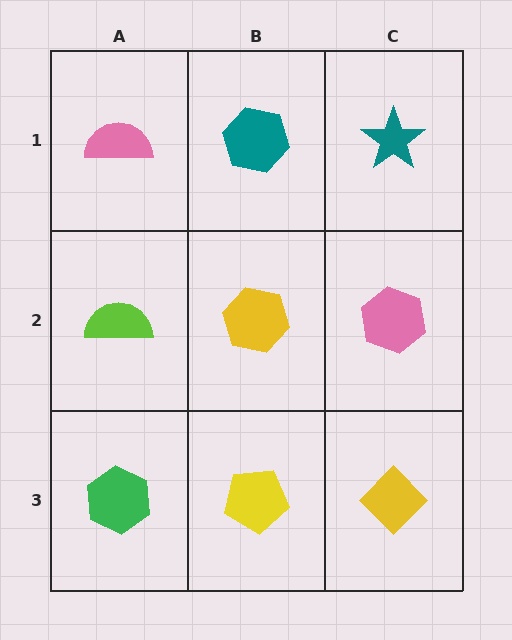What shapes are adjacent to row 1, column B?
A yellow hexagon (row 2, column B), a pink semicircle (row 1, column A), a teal star (row 1, column C).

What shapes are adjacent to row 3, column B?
A yellow hexagon (row 2, column B), a green hexagon (row 3, column A), a yellow diamond (row 3, column C).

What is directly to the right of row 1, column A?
A teal hexagon.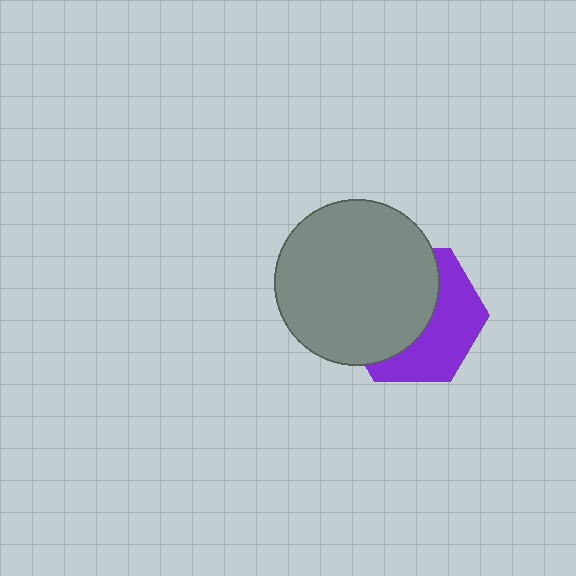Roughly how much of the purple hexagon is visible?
A small part of it is visible (roughly 44%).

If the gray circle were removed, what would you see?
You would see the complete purple hexagon.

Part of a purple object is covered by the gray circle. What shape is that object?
It is a hexagon.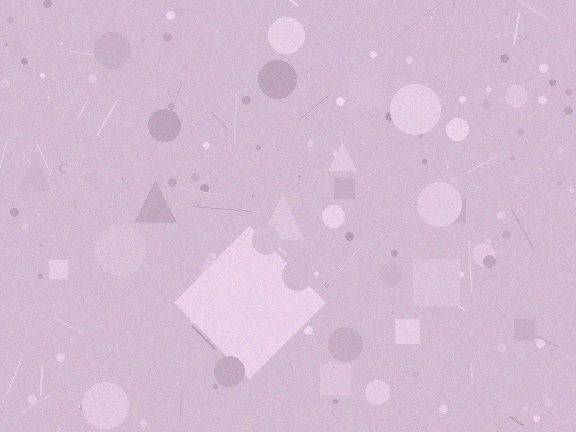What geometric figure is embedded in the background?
A diamond is embedded in the background.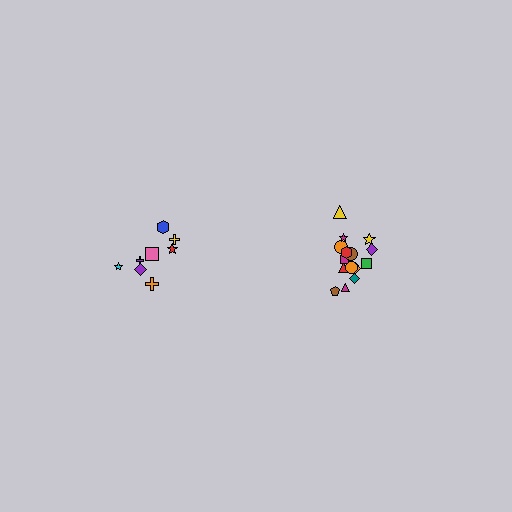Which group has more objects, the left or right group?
The right group.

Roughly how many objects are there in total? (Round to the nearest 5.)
Roughly 25 objects in total.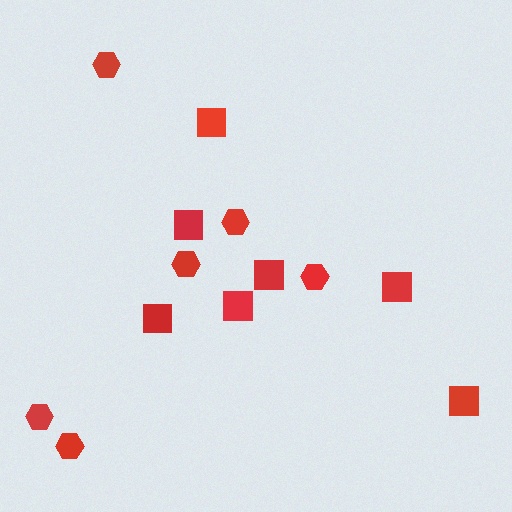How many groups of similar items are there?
There are 2 groups: one group of hexagons (6) and one group of squares (7).